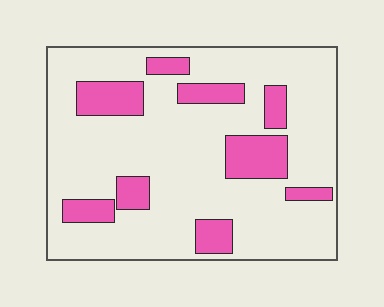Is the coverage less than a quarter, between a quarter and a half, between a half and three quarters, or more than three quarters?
Less than a quarter.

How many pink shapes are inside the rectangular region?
9.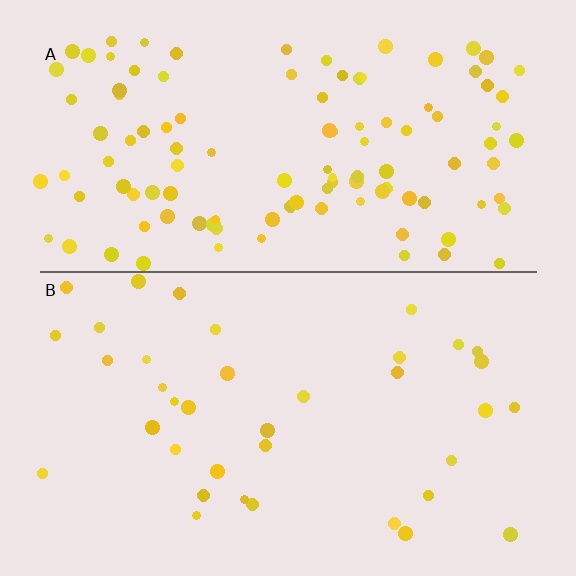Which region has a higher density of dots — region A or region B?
A (the top).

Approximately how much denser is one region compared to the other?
Approximately 3.0× — region A over region B.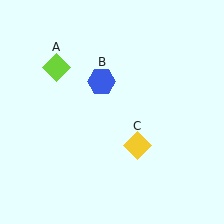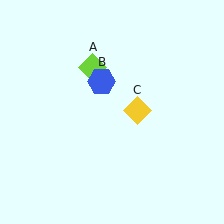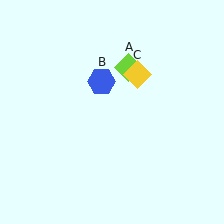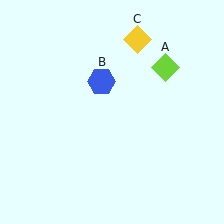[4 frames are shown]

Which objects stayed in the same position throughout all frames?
Blue hexagon (object B) remained stationary.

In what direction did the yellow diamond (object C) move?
The yellow diamond (object C) moved up.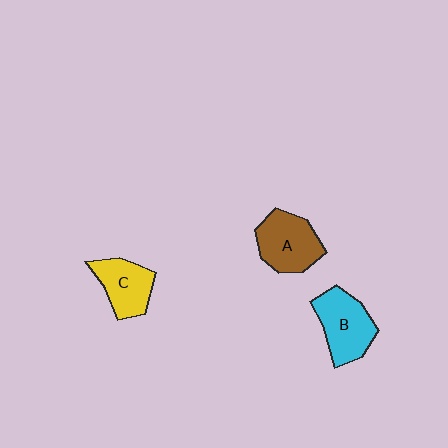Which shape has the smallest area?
Shape C (yellow).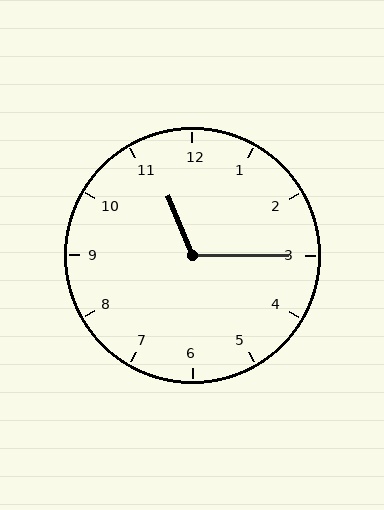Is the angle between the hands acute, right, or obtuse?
It is obtuse.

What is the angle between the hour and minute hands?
Approximately 112 degrees.